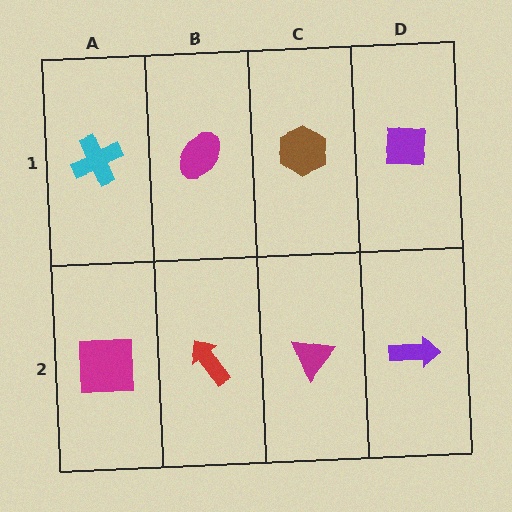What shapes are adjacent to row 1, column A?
A magenta square (row 2, column A), a magenta ellipse (row 1, column B).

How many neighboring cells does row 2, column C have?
3.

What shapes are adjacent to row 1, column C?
A magenta triangle (row 2, column C), a magenta ellipse (row 1, column B), a purple square (row 1, column D).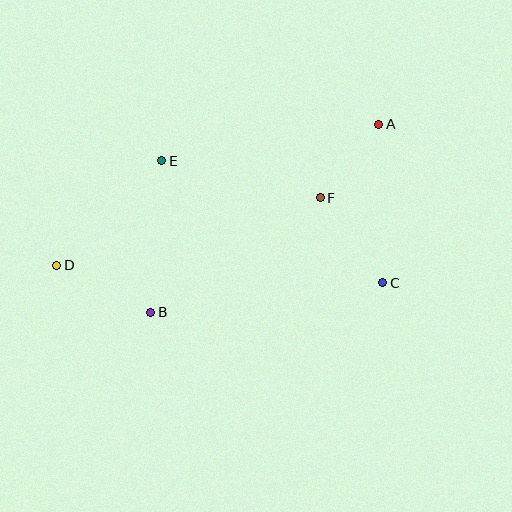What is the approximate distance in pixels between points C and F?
The distance between C and F is approximately 105 pixels.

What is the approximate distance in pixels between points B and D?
The distance between B and D is approximately 105 pixels.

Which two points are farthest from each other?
Points A and D are farthest from each other.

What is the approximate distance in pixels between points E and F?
The distance between E and F is approximately 163 pixels.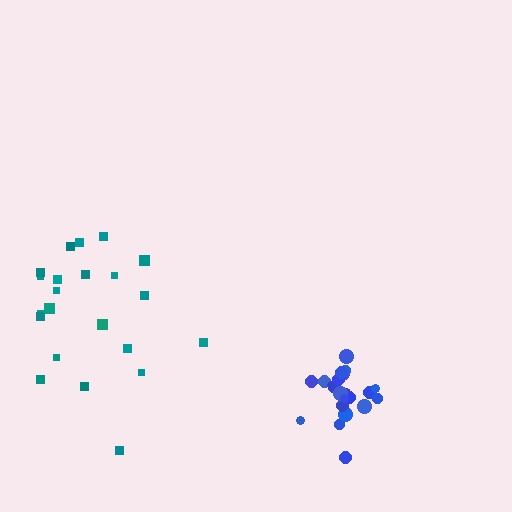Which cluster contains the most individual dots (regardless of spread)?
Teal (22).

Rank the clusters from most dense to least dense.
blue, teal.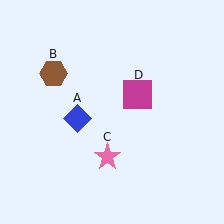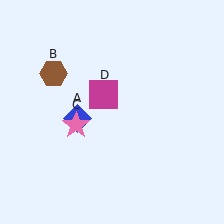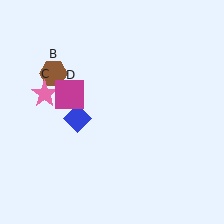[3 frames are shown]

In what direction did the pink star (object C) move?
The pink star (object C) moved up and to the left.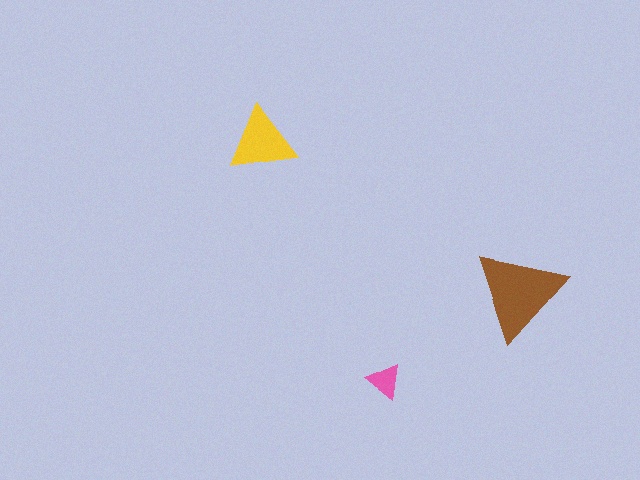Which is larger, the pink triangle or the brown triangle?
The brown one.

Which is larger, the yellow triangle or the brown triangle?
The brown one.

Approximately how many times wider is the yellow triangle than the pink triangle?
About 2 times wider.